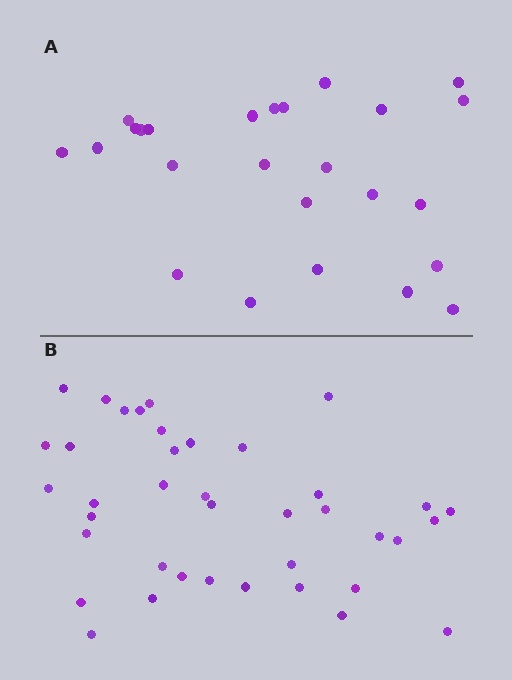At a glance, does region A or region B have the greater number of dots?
Region B (the bottom region) has more dots.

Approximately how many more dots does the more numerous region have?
Region B has approximately 15 more dots than region A.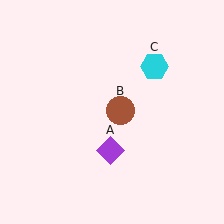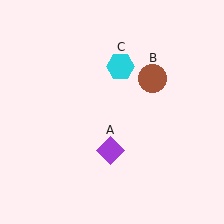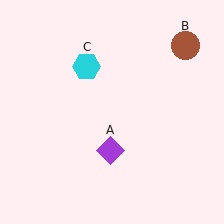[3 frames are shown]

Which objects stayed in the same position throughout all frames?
Purple diamond (object A) remained stationary.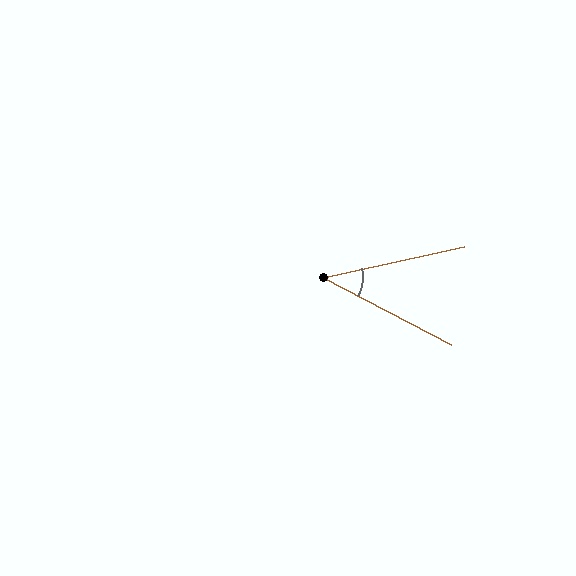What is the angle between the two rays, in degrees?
Approximately 40 degrees.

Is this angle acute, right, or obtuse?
It is acute.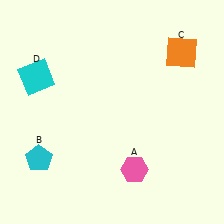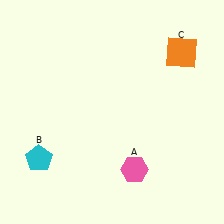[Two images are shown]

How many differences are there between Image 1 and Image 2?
There is 1 difference between the two images.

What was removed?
The cyan square (D) was removed in Image 2.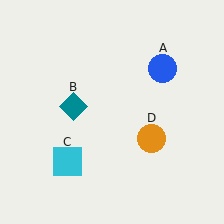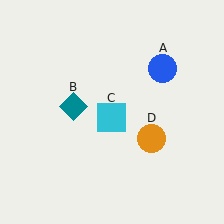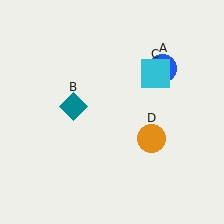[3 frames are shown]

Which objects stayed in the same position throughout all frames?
Blue circle (object A) and teal diamond (object B) and orange circle (object D) remained stationary.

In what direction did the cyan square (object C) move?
The cyan square (object C) moved up and to the right.